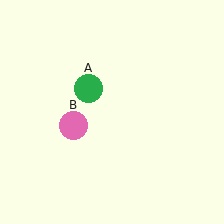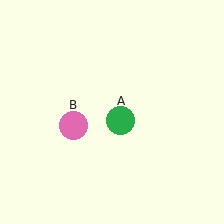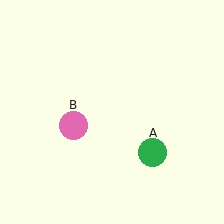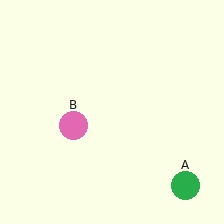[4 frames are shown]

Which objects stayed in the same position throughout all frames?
Pink circle (object B) remained stationary.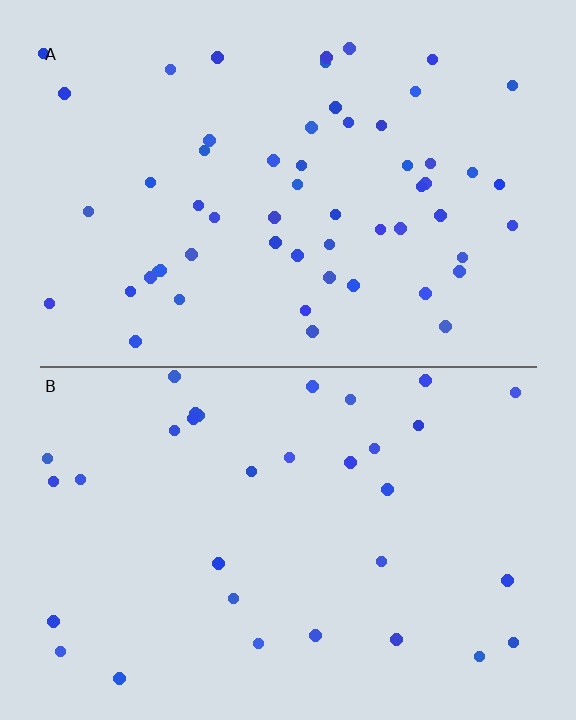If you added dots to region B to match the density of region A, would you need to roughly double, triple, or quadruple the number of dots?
Approximately double.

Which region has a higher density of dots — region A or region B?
A (the top).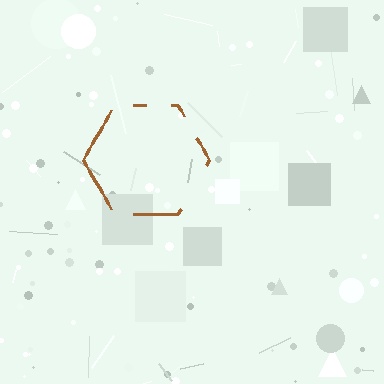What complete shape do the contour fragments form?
The contour fragments form a hexagon.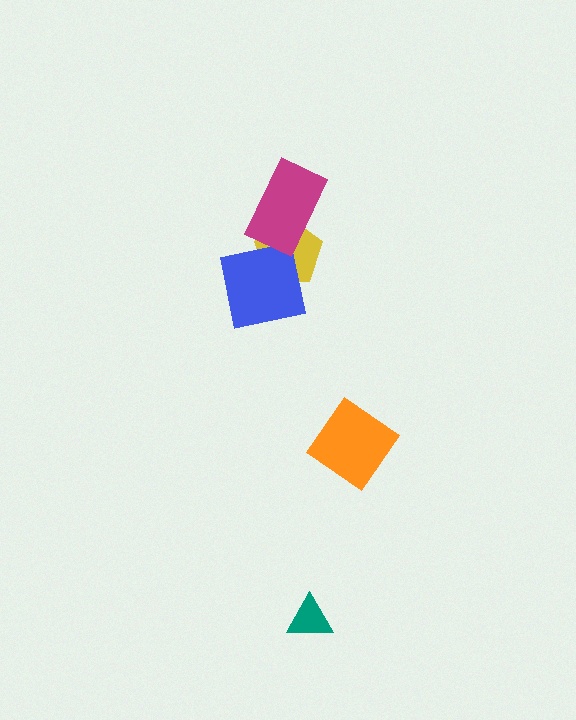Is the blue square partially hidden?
No, no other shape covers it.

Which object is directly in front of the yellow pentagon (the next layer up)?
The blue square is directly in front of the yellow pentagon.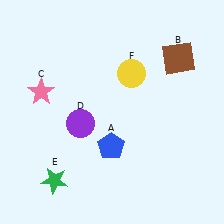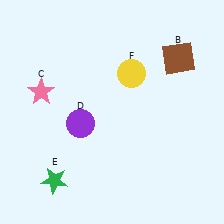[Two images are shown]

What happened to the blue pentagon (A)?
The blue pentagon (A) was removed in Image 2. It was in the bottom-left area of Image 1.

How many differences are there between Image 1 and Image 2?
There is 1 difference between the two images.